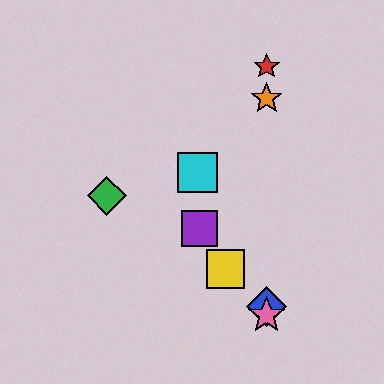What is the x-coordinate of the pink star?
The pink star is at x≈267.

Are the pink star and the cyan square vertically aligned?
No, the pink star is at x≈267 and the cyan square is at x≈197.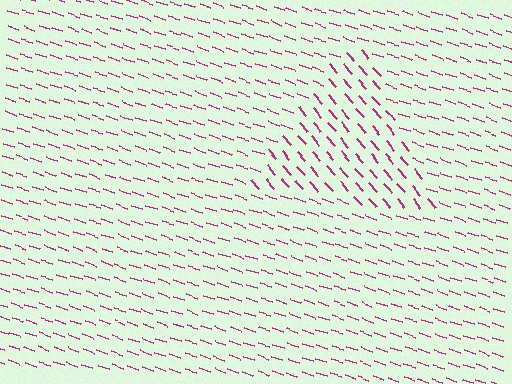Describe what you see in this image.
The image is filled with small magenta line segments. A triangle region in the image has lines oriented differently from the surrounding lines, creating a visible texture boundary.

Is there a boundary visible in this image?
Yes, there is a texture boundary formed by a change in line orientation.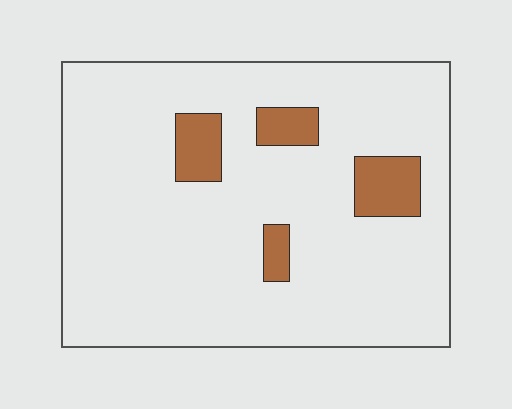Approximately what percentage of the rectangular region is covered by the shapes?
Approximately 10%.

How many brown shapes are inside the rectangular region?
4.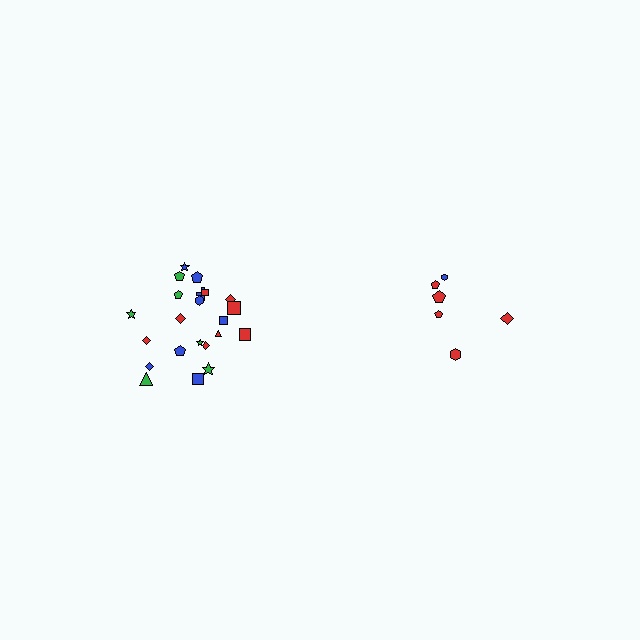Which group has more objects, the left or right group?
The left group.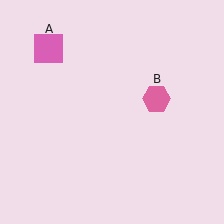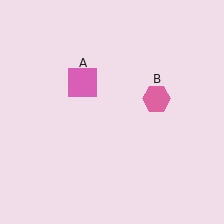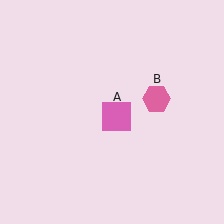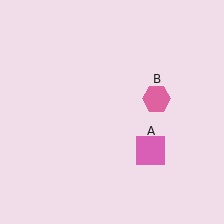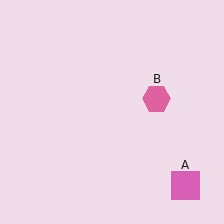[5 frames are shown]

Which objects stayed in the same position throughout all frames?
Pink hexagon (object B) remained stationary.